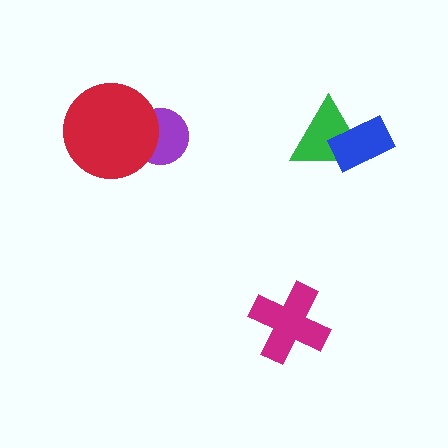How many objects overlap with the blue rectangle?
1 object overlaps with the blue rectangle.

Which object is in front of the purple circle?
The red circle is in front of the purple circle.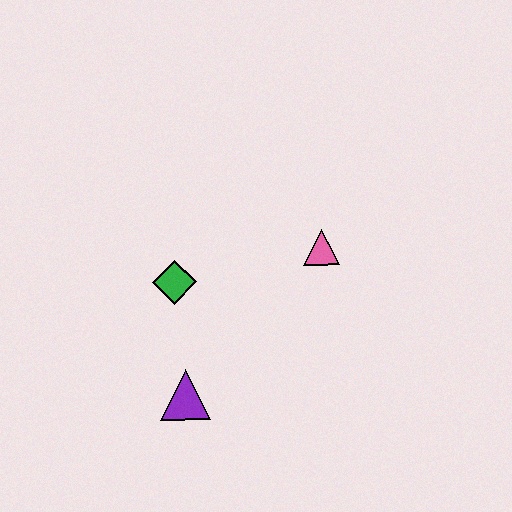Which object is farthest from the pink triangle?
The purple triangle is farthest from the pink triangle.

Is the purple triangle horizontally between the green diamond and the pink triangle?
Yes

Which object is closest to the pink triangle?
The green diamond is closest to the pink triangle.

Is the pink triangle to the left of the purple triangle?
No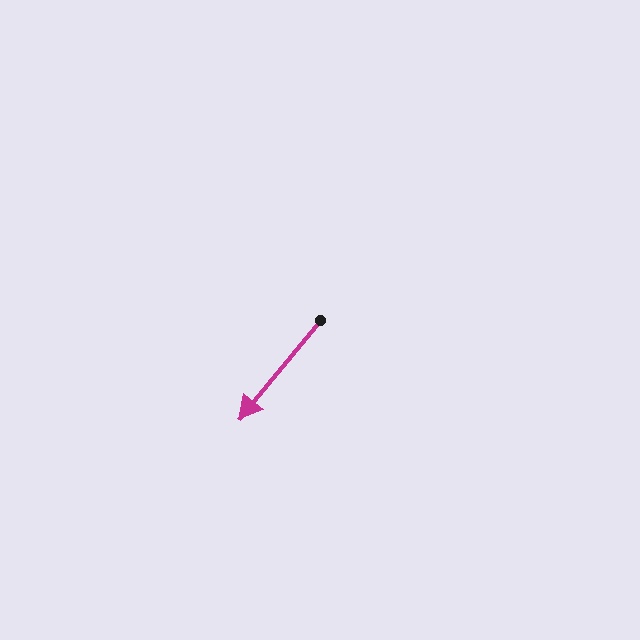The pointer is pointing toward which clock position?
Roughly 7 o'clock.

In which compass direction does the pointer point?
Southwest.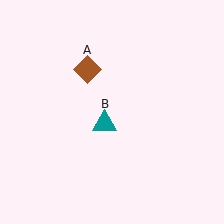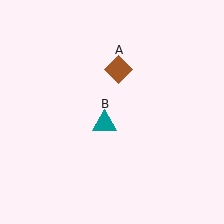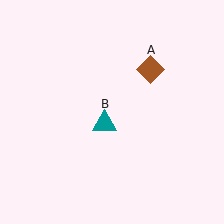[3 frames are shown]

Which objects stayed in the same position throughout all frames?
Teal triangle (object B) remained stationary.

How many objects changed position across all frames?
1 object changed position: brown diamond (object A).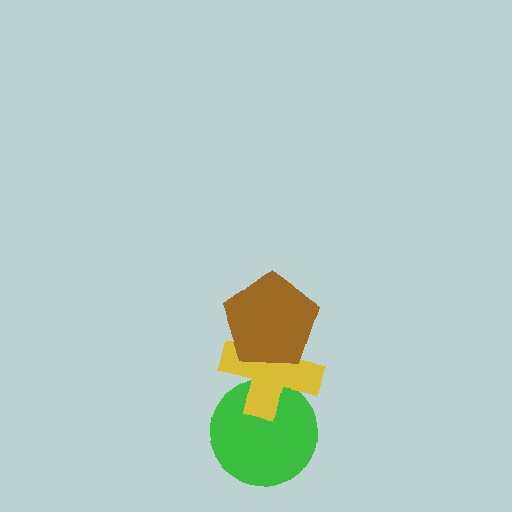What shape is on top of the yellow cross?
The brown pentagon is on top of the yellow cross.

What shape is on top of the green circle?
The yellow cross is on top of the green circle.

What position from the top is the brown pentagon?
The brown pentagon is 1st from the top.